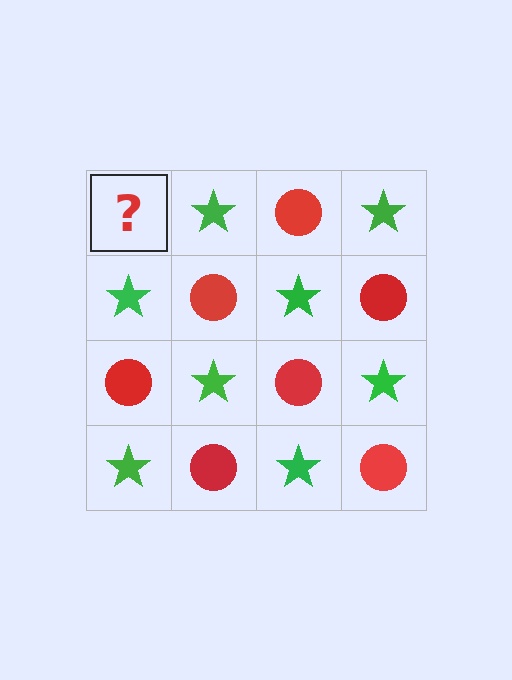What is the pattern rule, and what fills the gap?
The rule is that it alternates red circle and green star in a checkerboard pattern. The gap should be filled with a red circle.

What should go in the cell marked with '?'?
The missing cell should contain a red circle.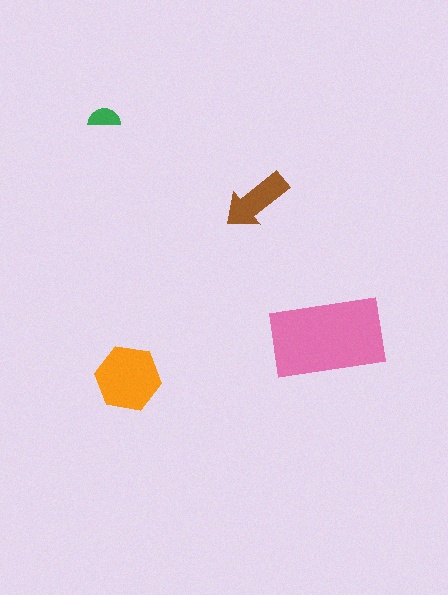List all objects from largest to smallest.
The pink rectangle, the orange hexagon, the brown arrow, the green semicircle.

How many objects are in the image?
There are 4 objects in the image.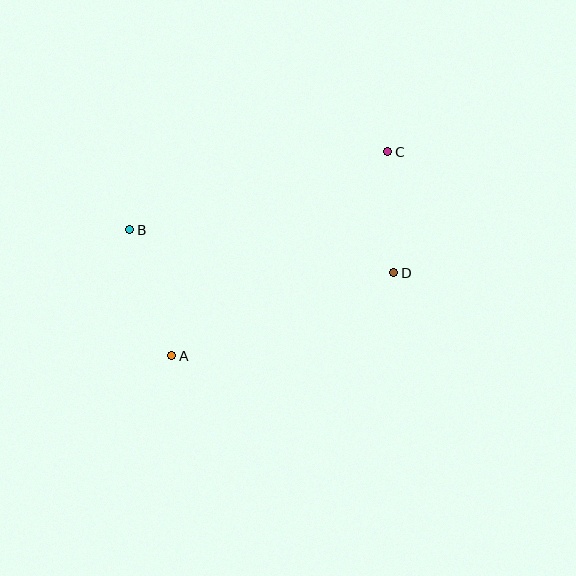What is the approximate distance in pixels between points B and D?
The distance between B and D is approximately 267 pixels.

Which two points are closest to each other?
Points C and D are closest to each other.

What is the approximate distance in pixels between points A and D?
The distance between A and D is approximately 237 pixels.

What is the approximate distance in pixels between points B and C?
The distance between B and C is approximately 269 pixels.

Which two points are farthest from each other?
Points A and C are farthest from each other.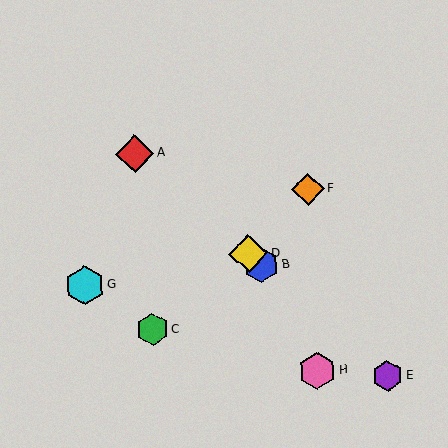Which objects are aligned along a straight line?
Objects A, B, D, E are aligned along a straight line.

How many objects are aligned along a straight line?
4 objects (A, B, D, E) are aligned along a straight line.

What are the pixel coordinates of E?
Object E is at (388, 376).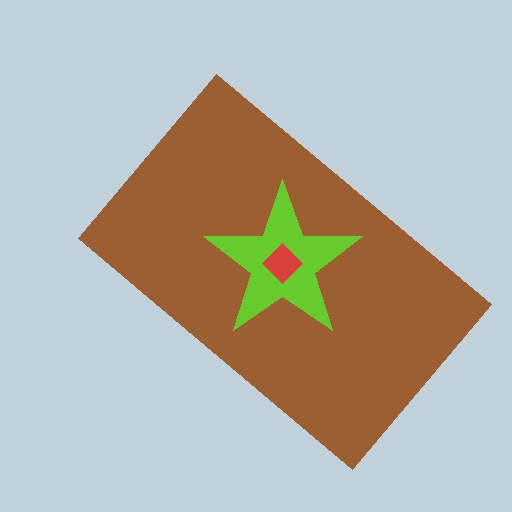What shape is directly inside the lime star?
The red diamond.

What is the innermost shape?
The red diamond.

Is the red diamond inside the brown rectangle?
Yes.